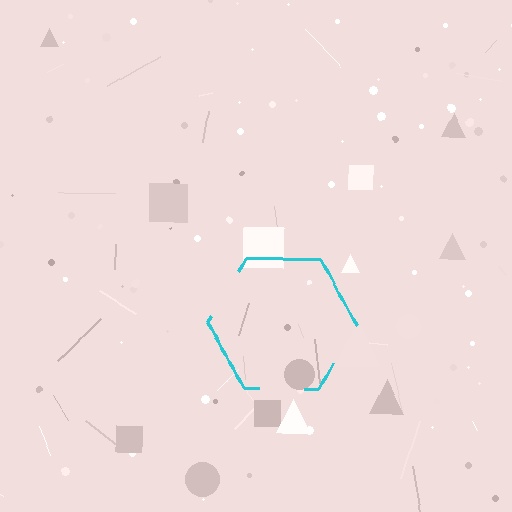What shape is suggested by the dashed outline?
The dashed outline suggests a hexagon.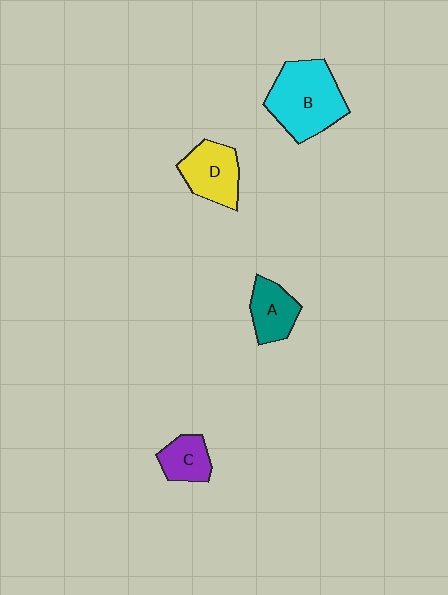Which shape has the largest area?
Shape B (cyan).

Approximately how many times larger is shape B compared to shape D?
Approximately 1.6 times.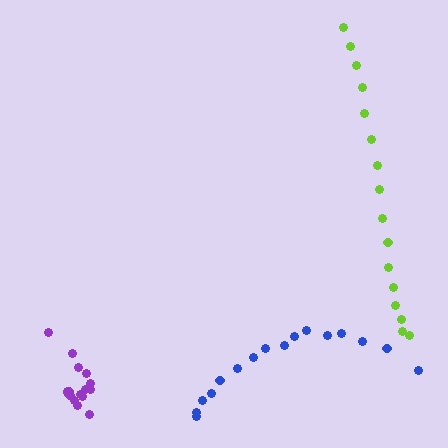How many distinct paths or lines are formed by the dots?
There are 3 distinct paths.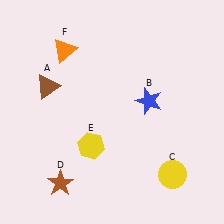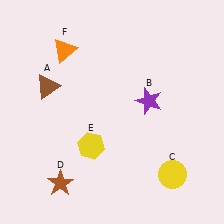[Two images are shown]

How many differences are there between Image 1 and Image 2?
There is 1 difference between the two images.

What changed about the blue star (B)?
In Image 1, B is blue. In Image 2, it changed to purple.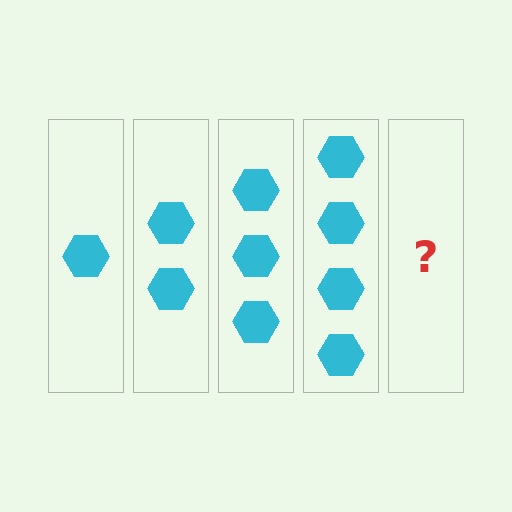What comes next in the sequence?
The next element should be 5 hexagons.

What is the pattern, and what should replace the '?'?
The pattern is that each step adds one more hexagon. The '?' should be 5 hexagons.